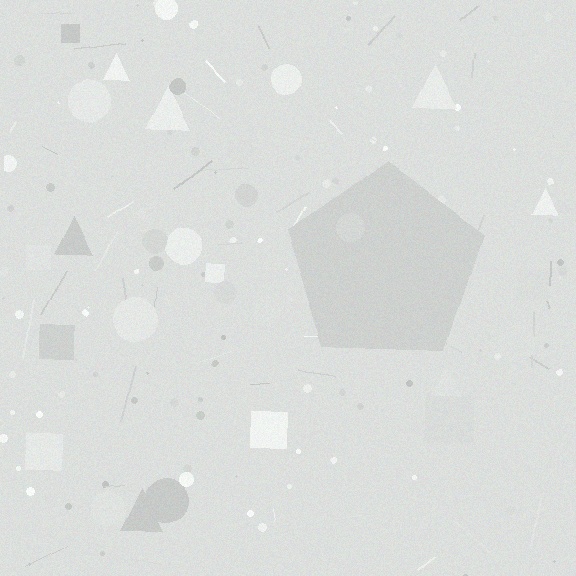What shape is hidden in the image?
A pentagon is hidden in the image.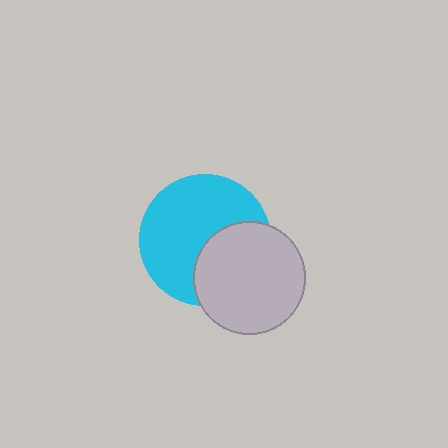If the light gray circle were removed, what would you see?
You would see the complete cyan circle.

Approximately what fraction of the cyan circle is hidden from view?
Roughly 36% of the cyan circle is hidden behind the light gray circle.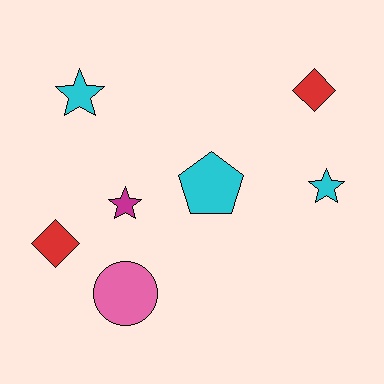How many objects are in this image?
There are 7 objects.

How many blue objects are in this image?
There are no blue objects.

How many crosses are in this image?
There are no crosses.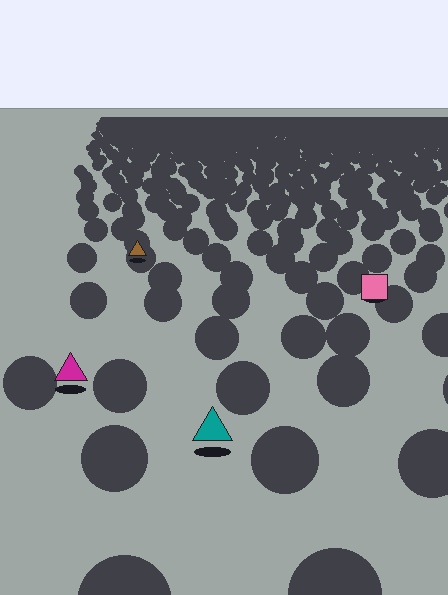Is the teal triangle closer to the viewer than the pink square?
Yes. The teal triangle is closer — you can tell from the texture gradient: the ground texture is coarser near it.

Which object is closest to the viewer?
The teal triangle is closest. The texture marks near it are larger and more spread out.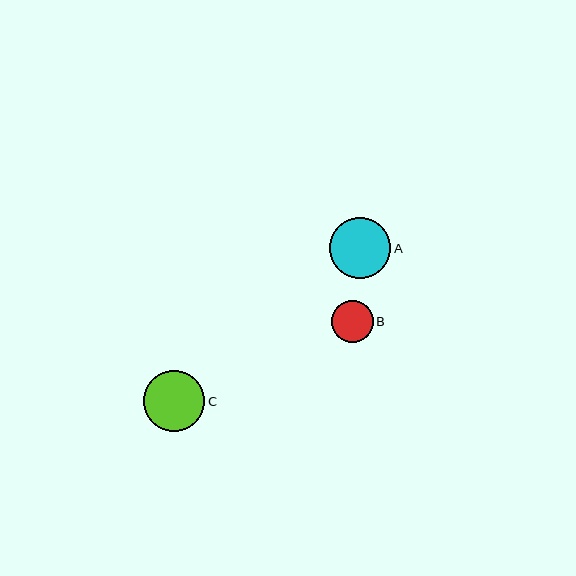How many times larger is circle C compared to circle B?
Circle C is approximately 1.5 times the size of circle B.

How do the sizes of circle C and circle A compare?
Circle C and circle A are approximately the same size.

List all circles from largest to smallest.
From largest to smallest: C, A, B.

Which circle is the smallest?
Circle B is the smallest with a size of approximately 42 pixels.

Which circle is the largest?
Circle C is the largest with a size of approximately 61 pixels.